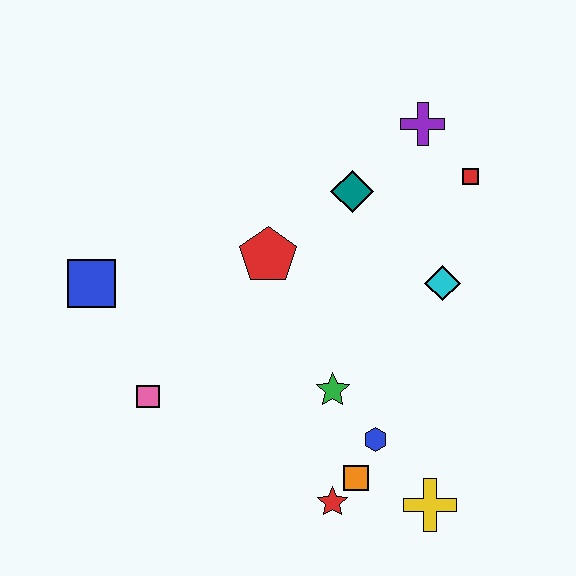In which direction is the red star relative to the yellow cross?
The red star is to the left of the yellow cross.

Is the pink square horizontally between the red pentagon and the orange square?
No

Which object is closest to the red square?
The purple cross is closest to the red square.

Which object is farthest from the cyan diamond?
The blue square is farthest from the cyan diamond.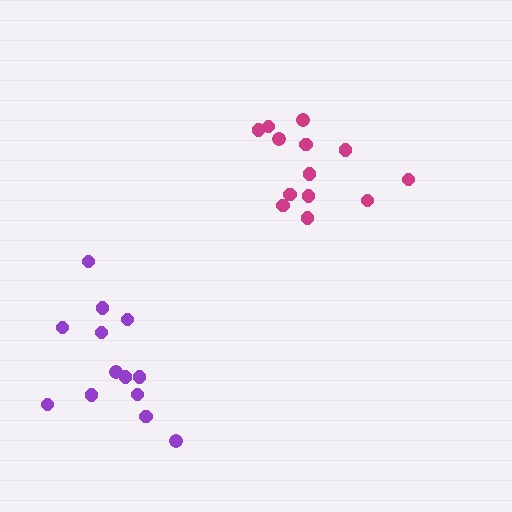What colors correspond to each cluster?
The clusters are colored: purple, magenta.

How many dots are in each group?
Group 1: 13 dots, Group 2: 13 dots (26 total).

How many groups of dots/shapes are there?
There are 2 groups.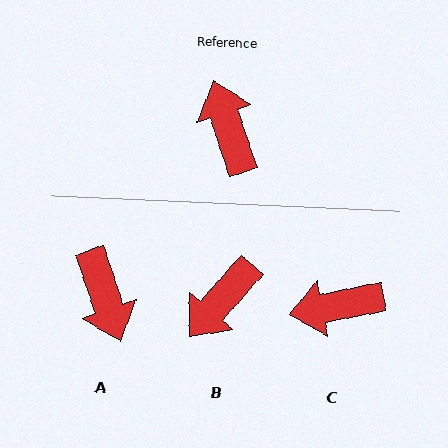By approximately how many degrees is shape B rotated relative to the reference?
Approximately 121 degrees counter-clockwise.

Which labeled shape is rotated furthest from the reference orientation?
A, about 180 degrees away.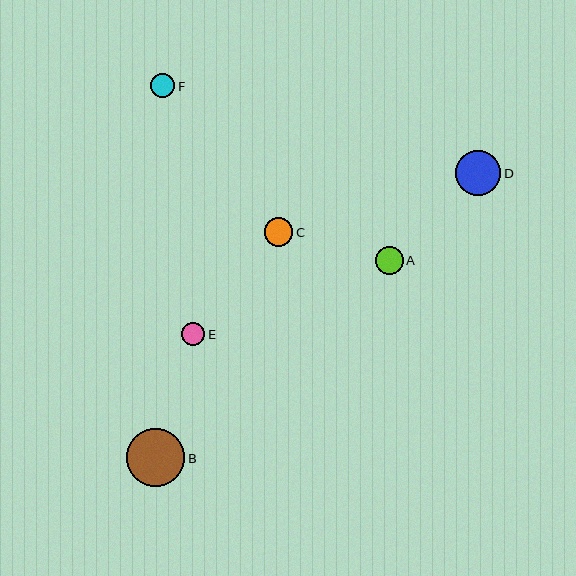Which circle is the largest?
Circle B is the largest with a size of approximately 58 pixels.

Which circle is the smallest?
Circle E is the smallest with a size of approximately 24 pixels.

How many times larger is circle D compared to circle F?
Circle D is approximately 1.8 times the size of circle F.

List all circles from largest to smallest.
From largest to smallest: B, D, C, A, F, E.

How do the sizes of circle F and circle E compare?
Circle F and circle E are approximately the same size.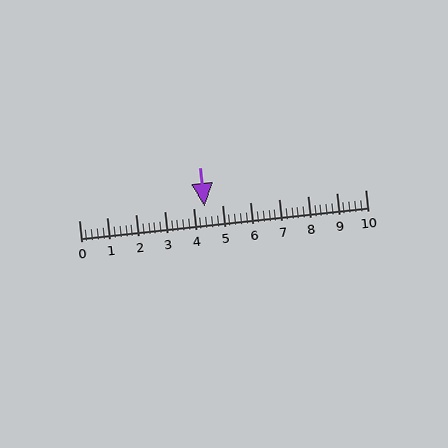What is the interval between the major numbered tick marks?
The major tick marks are spaced 1 units apart.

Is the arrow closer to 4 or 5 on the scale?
The arrow is closer to 4.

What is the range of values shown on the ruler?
The ruler shows values from 0 to 10.